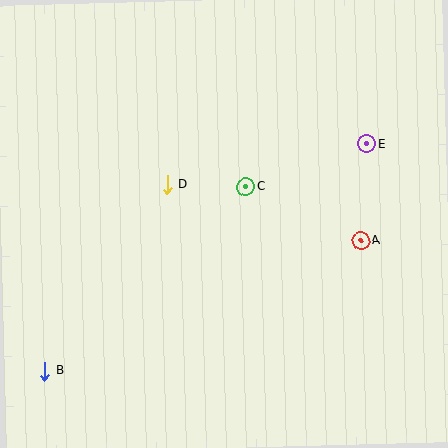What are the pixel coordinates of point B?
Point B is at (45, 371).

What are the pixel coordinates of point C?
Point C is at (246, 186).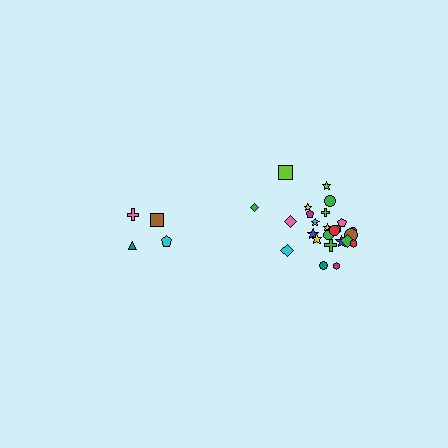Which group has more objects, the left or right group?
The right group.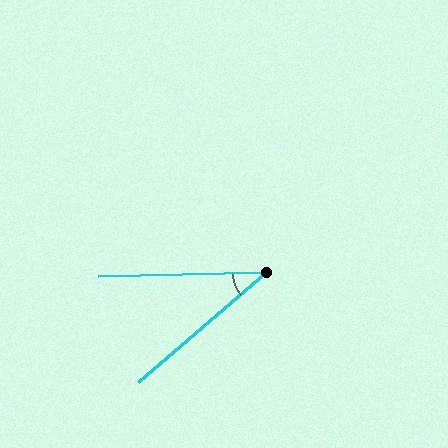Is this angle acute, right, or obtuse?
It is acute.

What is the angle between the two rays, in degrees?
Approximately 39 degrees.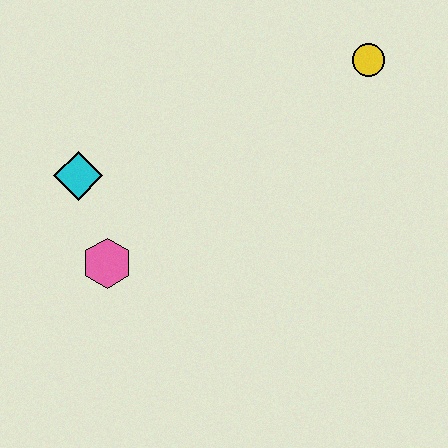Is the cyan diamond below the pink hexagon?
No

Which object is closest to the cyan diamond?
The pink hexagon is closest to the cyan diamond.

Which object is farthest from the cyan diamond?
The yellow circle is farthest from the cyan diamond.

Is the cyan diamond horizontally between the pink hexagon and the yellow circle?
No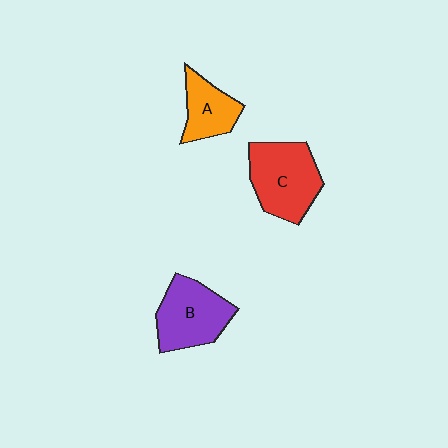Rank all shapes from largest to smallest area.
From largest to smallest: C (red), B (purple), A (orange).